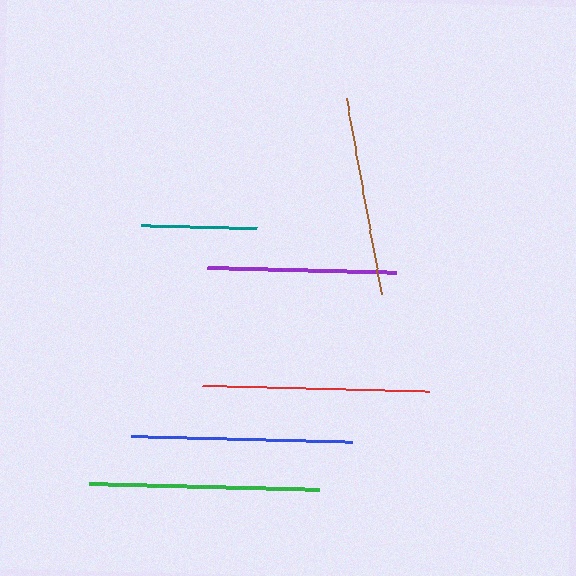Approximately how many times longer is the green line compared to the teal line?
The green line is approximately 2.0 times the length of the teal line.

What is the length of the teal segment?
The teal segment is approximately 116 pixels long.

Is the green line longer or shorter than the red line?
The green line is longer than the red line.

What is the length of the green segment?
The green segment is approximately 229 pixels long.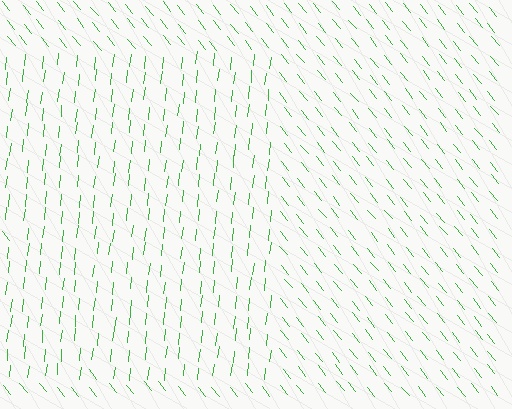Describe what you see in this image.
The image is filled with small green line segments. A rectangle region in the image has lines oriented differently from the surrounding lines, creating a visible texture boundary.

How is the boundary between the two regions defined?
The boundary is defined purely by a change in line orientation (approximately 45 degrees difference). All lines are the same color and thickness.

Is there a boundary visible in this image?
Yes, there is a texture boundary formed by a change in line orientation.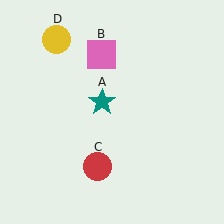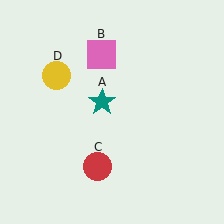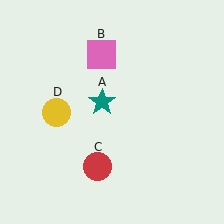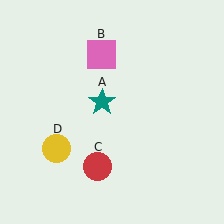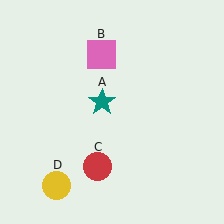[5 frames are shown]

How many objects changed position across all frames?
1 object changed position: yellow circle (object D).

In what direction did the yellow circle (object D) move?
The yellow circle (object D) moved down.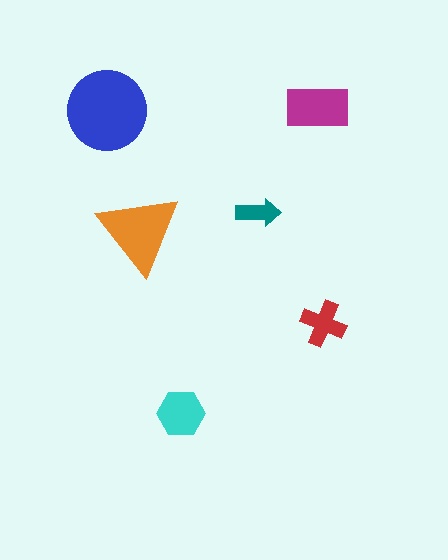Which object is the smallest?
The teal arrow.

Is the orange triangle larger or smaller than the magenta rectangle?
Larger.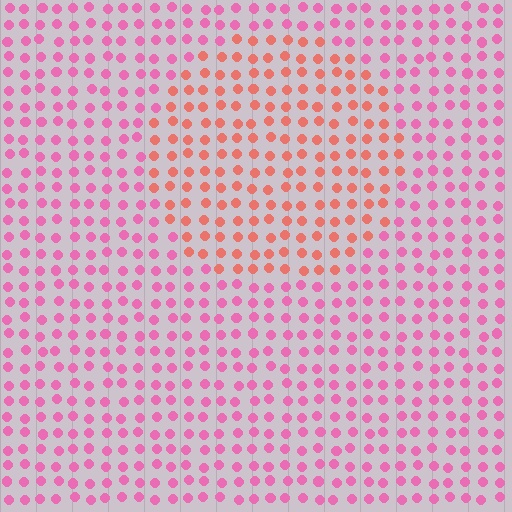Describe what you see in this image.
The image is filled with small pink elements in a uniform arrangement. A circle-shaped region is visible where the elements are tinted to a slightly different hue, forming a subtle color boundary.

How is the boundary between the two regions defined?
The boundary is defined purely by a slight shift in hue (about 38 degrees). Spacing, size, and orientation are identical on both sides.